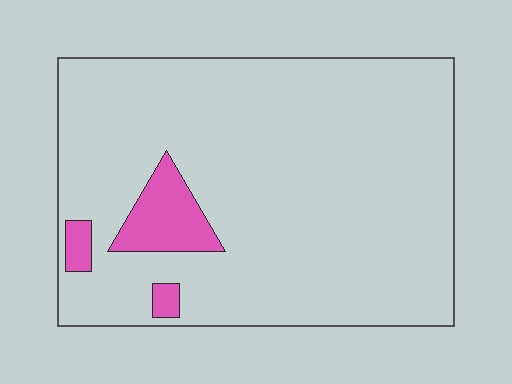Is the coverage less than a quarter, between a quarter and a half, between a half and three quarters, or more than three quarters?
Less than a quarter.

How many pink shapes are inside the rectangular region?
3.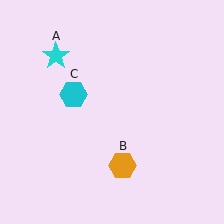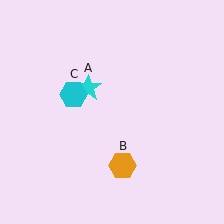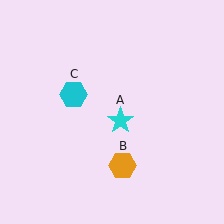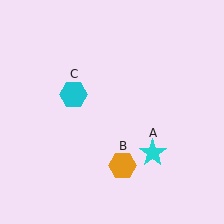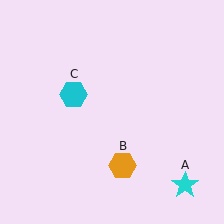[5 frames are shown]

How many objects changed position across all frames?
1 object changed position: cyan star (object A).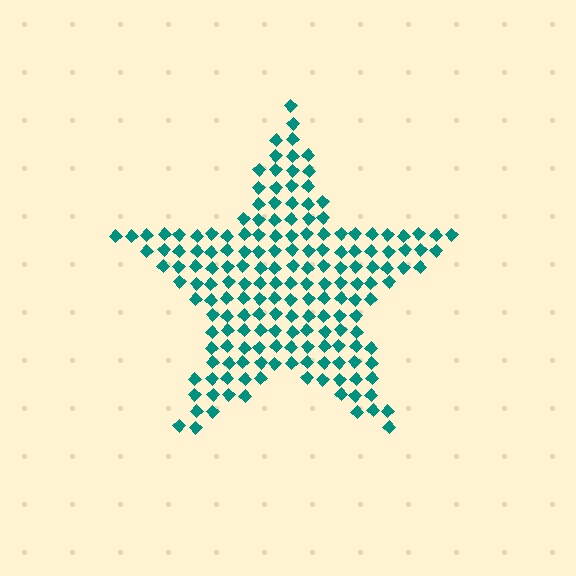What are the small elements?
The small elements are diamonds.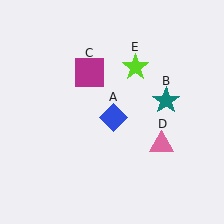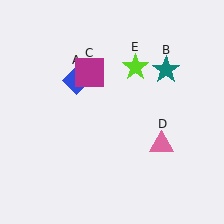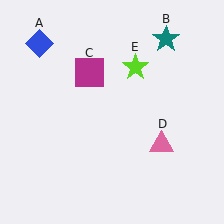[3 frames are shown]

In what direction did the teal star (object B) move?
The teal star (object B) moved up.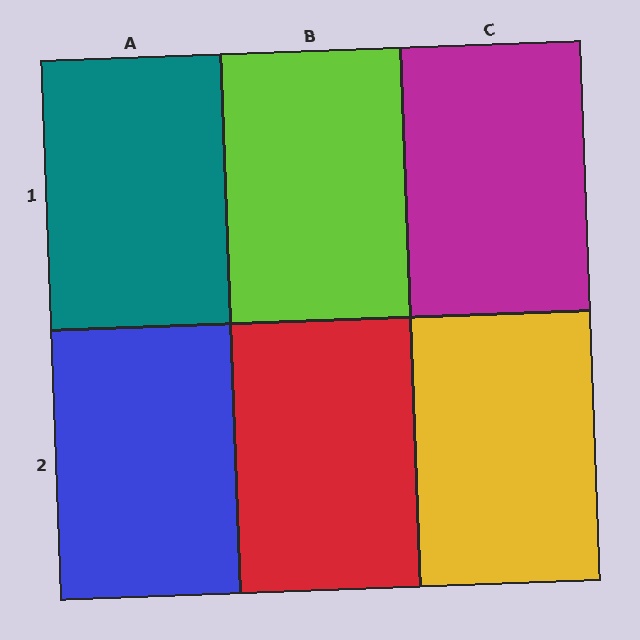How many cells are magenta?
1 cell is magenta.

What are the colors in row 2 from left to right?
Blue, red, yellow.